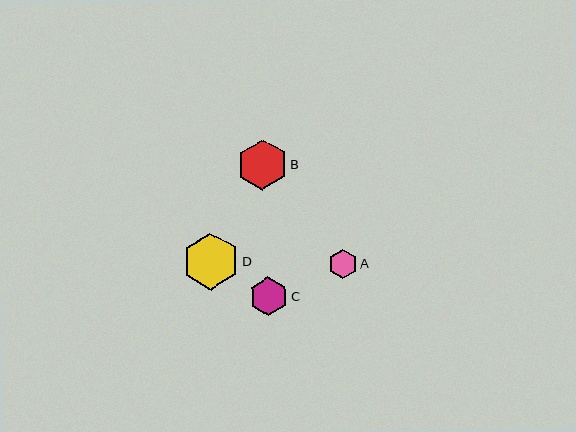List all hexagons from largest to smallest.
From largest to smallest: D, B, C, A.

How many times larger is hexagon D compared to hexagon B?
Hexagon D is approximately 1.1 times the size of hexagon B.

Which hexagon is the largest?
Hexagon D is the largest with a size of approximately 57 pixels.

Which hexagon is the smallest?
Hexagon A is the smallest with a size of approximately 29 pixels.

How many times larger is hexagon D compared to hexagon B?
Hexagon D is approximately 1.1 times the size of hexagon B.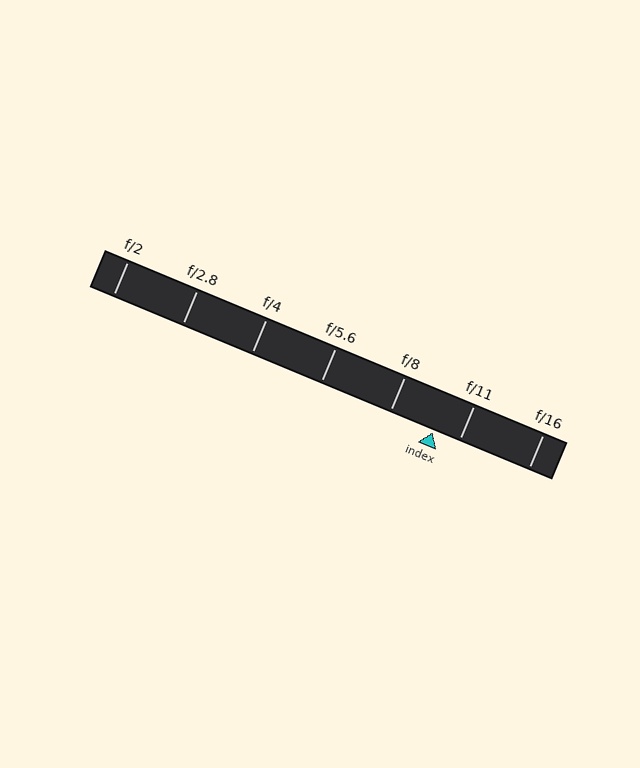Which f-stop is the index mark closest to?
The index mark is closest to f/11.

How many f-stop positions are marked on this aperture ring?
There are 7 f-stop positions marked.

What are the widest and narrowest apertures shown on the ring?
The widest aperture shown is f/2 and the narrowest is f/16.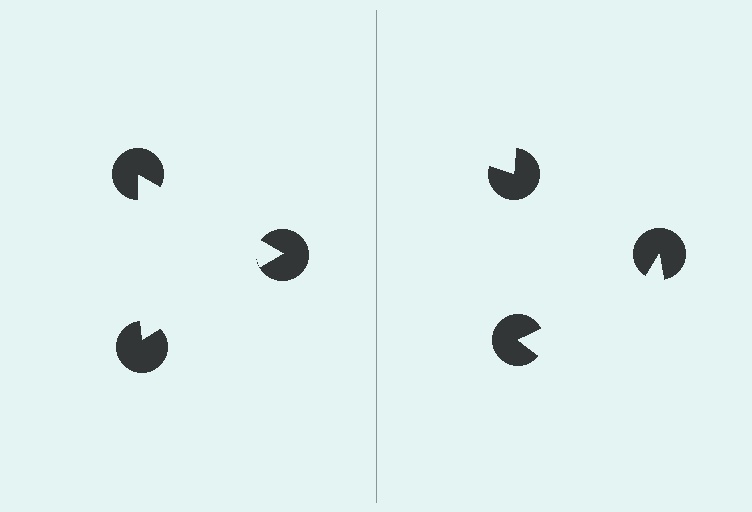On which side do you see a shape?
An illusory triangle appears on the left side. On the right side the wedge cuts are rotated, so no coherent shape forms.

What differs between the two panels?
The pac-man discs are positioned identically on both sides; only the wedge orientations differ. On the left they align to a triangle; on the right they are misaligned.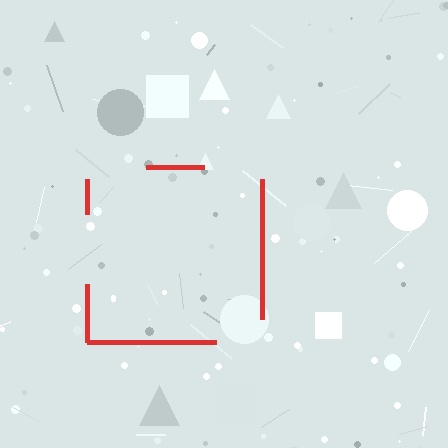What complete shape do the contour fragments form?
The contour fragments form a square.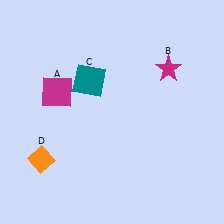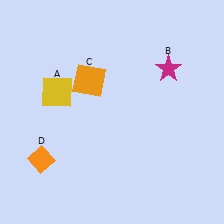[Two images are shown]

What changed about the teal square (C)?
In Image 1, C is teal. In Image 2, it changed to orange.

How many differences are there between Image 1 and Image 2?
There are 2 differences between the two images.